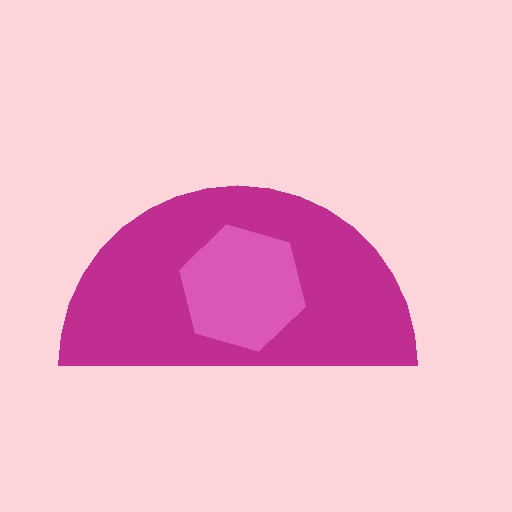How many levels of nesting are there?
2.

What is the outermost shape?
The magenta semicircle.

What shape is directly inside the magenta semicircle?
The pink hexagon.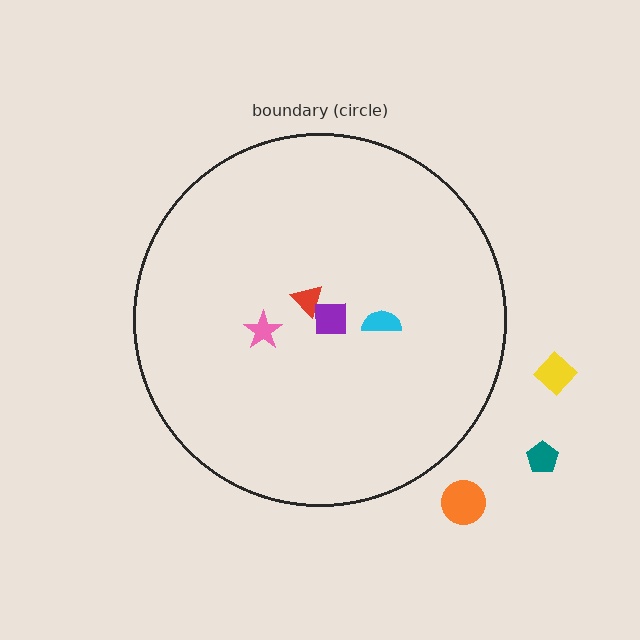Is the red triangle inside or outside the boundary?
Inside.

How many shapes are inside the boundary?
4 inside, 3 outside.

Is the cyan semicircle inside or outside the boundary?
Inside.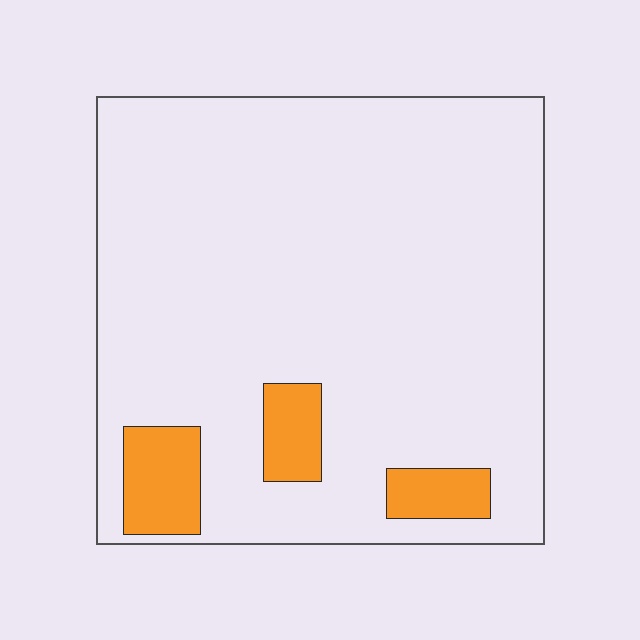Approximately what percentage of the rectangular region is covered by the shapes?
Approximately 10%.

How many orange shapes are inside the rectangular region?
3.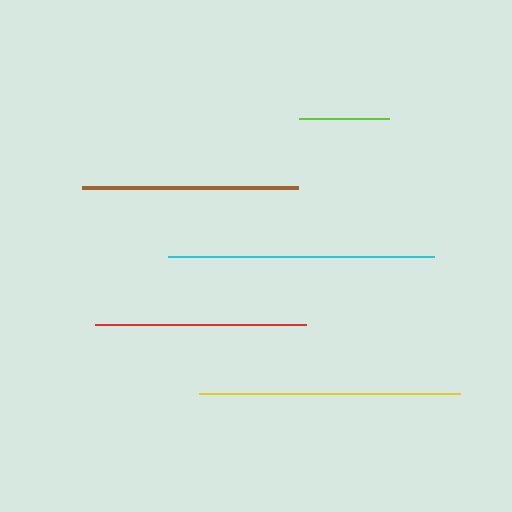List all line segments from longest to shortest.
From longest to shortest: cyan, yellow, brown, red, lime.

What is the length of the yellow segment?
The yellow segment is approximately 261 pixels long.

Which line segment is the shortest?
The lime line is the shortest at approximately 90 pixels.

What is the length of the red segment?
The red segment is approximately 210 pixels long.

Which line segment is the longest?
The cyan line is the longest at approximately 266 pixels.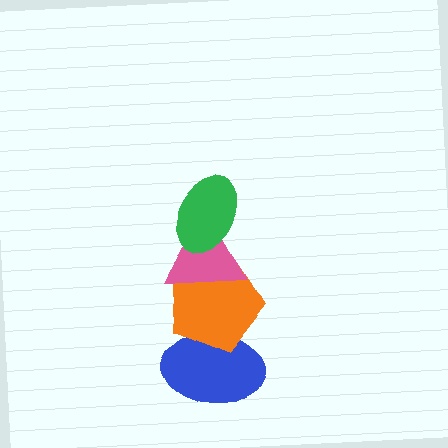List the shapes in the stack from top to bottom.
From top to bottom: the green ellipse, the pink triangle, the orange pentagon, the blue ellipse.